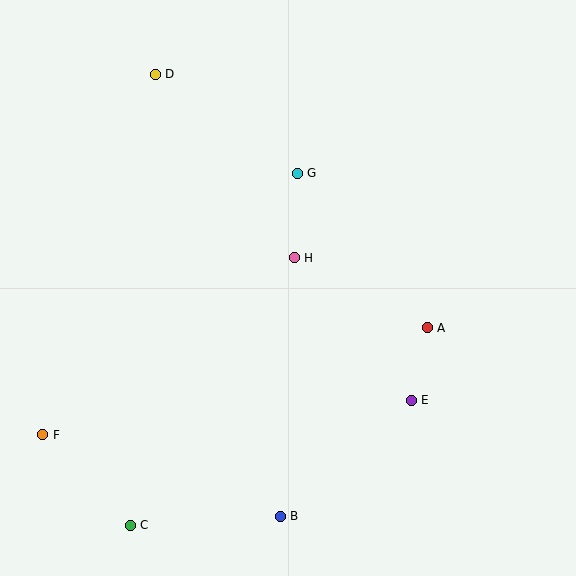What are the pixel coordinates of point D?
Point D is at (155, 74).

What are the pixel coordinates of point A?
Point A is at (427, 328).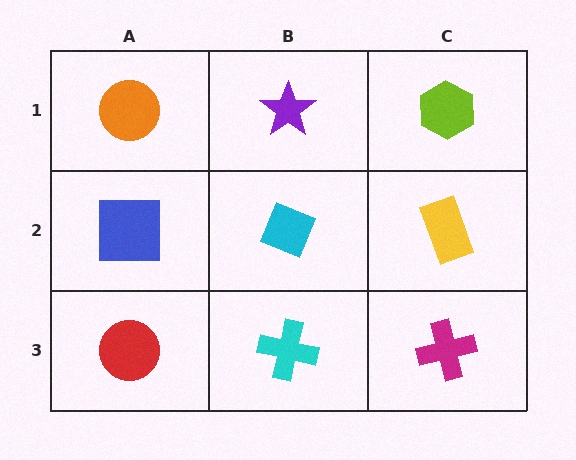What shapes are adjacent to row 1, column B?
A cyan diamond (row 2, column B), an orange circle (row 1, column A), a lime hexagon (row 1, column C).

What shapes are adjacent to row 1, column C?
A yellow rectangle (row 2, column C), a purple star (row 1, column B).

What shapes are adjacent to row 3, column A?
A blue square (row 2, column A), a cyan cross (row 3, column B).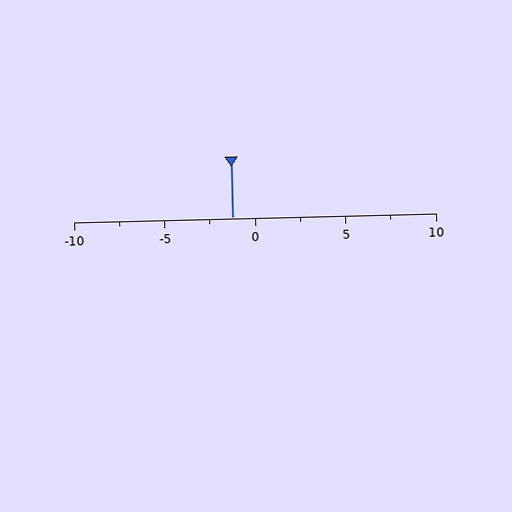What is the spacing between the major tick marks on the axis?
The major ticks are spaced 5 apart.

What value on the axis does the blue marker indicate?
The marker indicates approximately -1.2.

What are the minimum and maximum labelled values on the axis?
The axis runs from -10 to 10.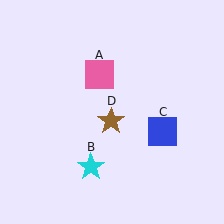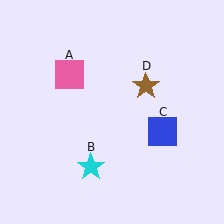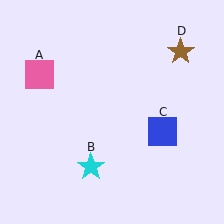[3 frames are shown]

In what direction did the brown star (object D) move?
The brown star (object D) moved up and to the right.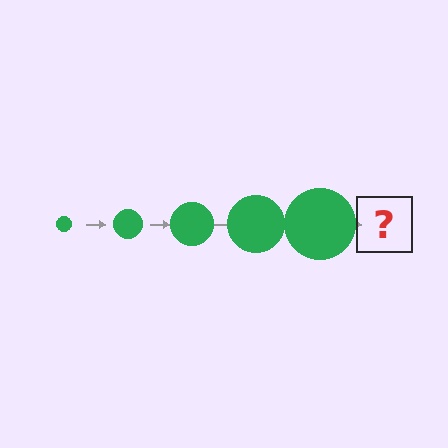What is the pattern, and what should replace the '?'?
The pattern is that the circle gets progressively larger each step. The '?' should be a green circle, larger than the previous one.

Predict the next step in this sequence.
The next step is a green circle, larger than the previous one.